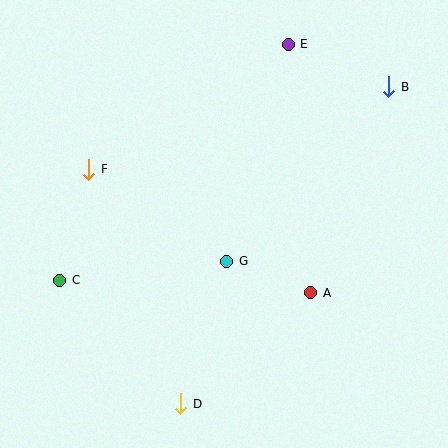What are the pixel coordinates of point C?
Point C is at (60, 280).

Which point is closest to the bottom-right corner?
Point A is closest to the bottom-right corner.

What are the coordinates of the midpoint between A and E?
The midpoint between A and E is at (299, 169).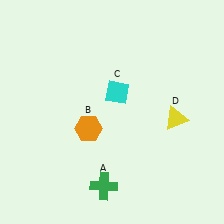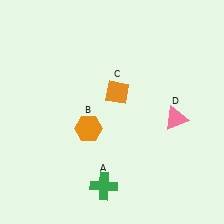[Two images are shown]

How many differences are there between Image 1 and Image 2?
There are 2 differences between the two images.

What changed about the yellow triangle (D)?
In Image 1, D is yellow. In Image 2, it changed to pink.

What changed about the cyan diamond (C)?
In Image 1, C is cyan. In Image 2, it changed to orange.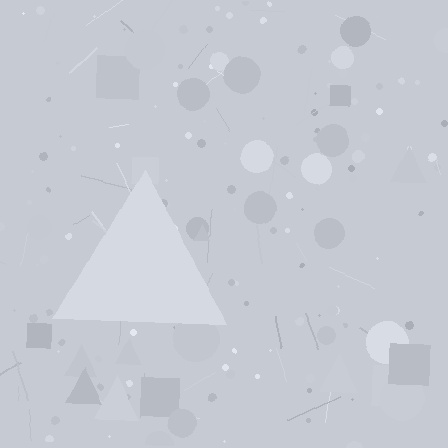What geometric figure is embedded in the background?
A triangle is embedded in the background.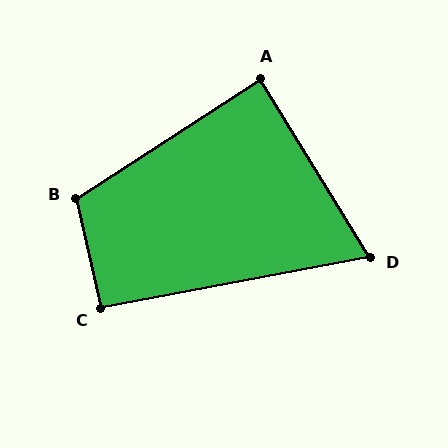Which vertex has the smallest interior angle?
D, at approximately 69 degrees.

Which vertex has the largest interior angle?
B, at approximately 111 degrees.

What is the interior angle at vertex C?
Approximately 92 degrees (approximately right).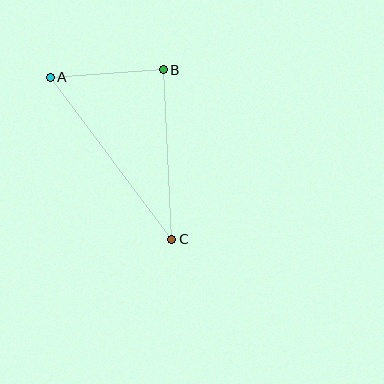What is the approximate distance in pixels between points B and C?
The distance between B and C is approximately 170 pixels.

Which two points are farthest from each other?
Points A and C are farthest from each other.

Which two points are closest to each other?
Points A and B are closest to each other.